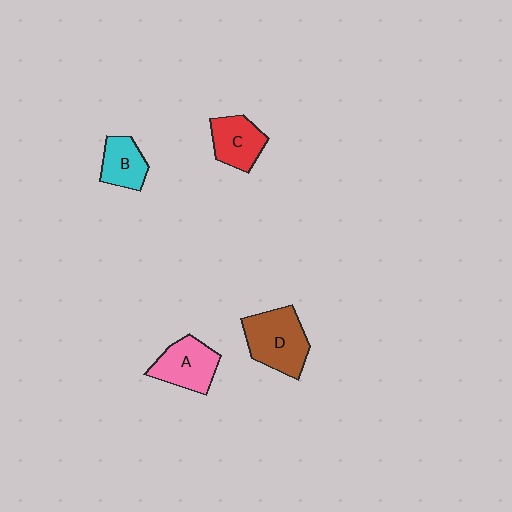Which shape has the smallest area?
Shape B (cyan).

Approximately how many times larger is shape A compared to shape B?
Approximately 1.3 times.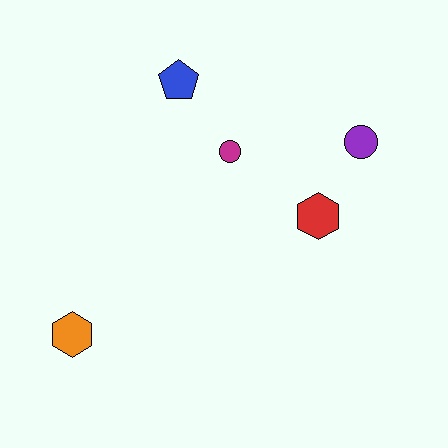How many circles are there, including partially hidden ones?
There are 2 circles.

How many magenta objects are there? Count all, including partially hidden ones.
There is 1 magenta object.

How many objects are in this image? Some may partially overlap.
There are 5 objects.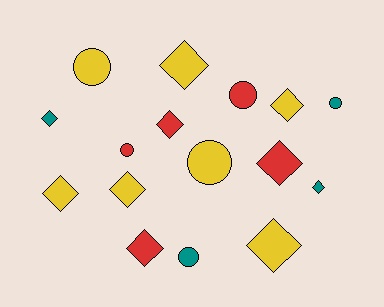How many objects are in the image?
There are 16 objects.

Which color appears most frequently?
Yellow, with 7 objects.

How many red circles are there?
There are 2 red circles.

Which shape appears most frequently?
Diamond, with 10 objects.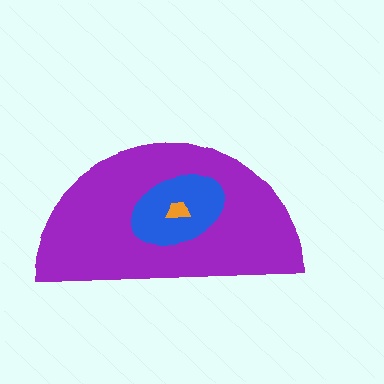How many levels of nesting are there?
3.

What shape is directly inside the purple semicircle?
The blue ellipse.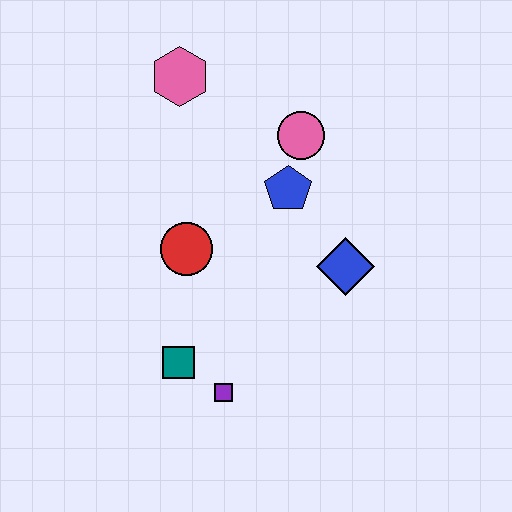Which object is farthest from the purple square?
The pink hexagon is farthest from the purple square.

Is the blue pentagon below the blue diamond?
No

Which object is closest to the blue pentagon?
The pink circle is closest to the blue pentagon.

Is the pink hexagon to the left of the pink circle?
Yes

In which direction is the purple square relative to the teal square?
The purple square is to the right of the teal square.